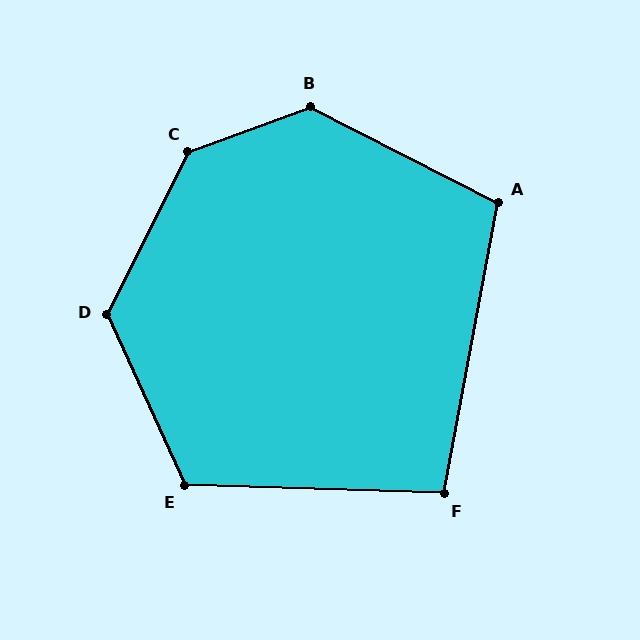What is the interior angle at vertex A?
Approximately 107 degrees (obtuse).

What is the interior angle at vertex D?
Approximately 129 degrees (obtuse).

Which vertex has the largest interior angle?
C, at approximately 137 degrees.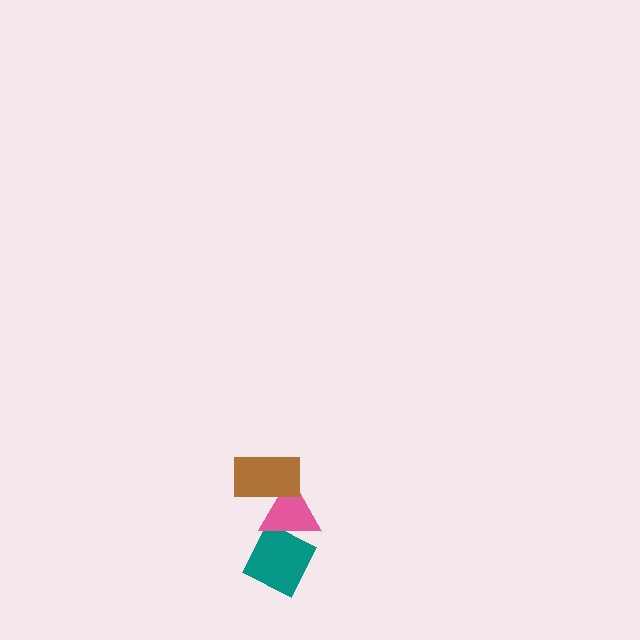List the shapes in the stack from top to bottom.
From top to bottom: the brown rectangle, the pink triangle, the teal diamond.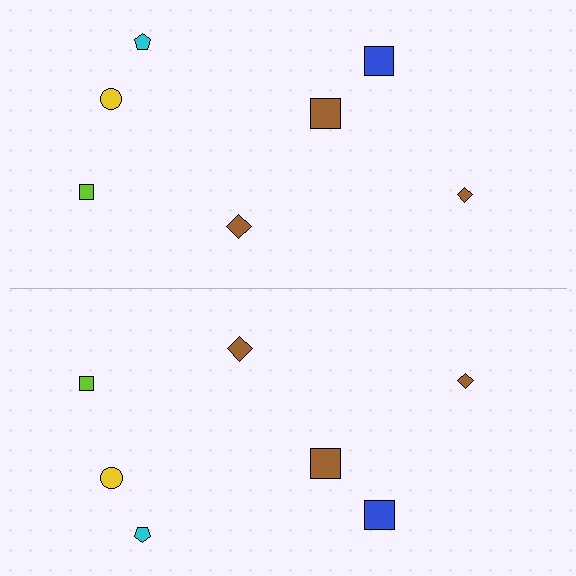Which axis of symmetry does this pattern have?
The pattern has a horizontal axis of symmetry running through the center of the image.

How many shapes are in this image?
There are 14 shapes in this image.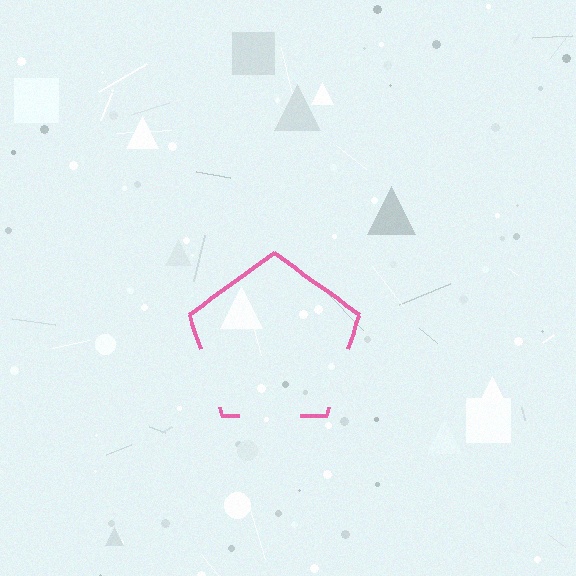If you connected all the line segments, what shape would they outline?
They would outline a pentagon.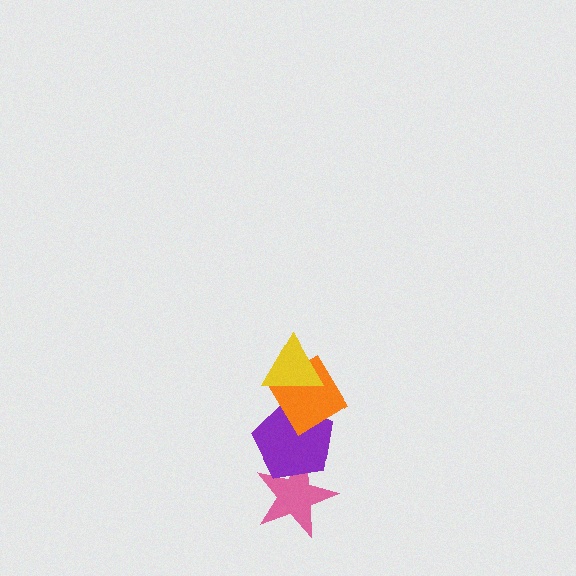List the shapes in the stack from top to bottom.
From top to bottom: the yellow triangle, the orange diamond, the purple pentagon, the pink star.